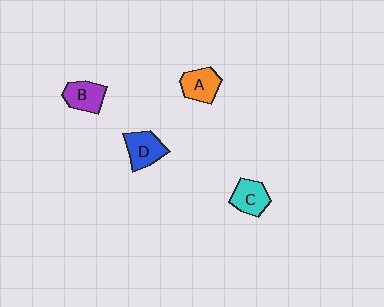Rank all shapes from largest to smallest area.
From largest to smallest: D (blue), A (orange), C (cyan), B (purple).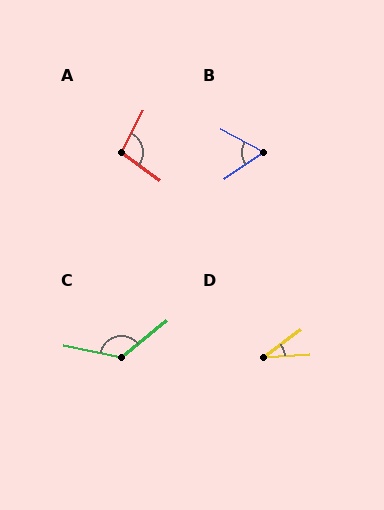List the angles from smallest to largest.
D (33°), B (62°), A (99°), C (129°).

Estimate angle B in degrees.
Approximately 62 degrees.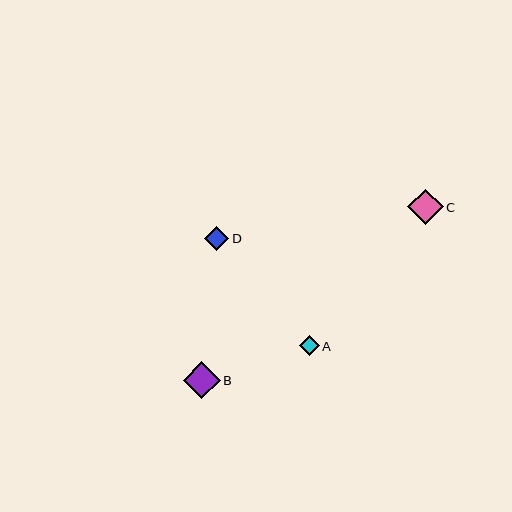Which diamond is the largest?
Diamond B is the largest with a size of approximately 37 pixels.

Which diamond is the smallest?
Diamond A is the smallest with a size of approximately 20 pixels.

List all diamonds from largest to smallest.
From largest to smallest: B, C, D, A.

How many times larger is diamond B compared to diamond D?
Diamond B is approximately 1.5 times the size of diamond D.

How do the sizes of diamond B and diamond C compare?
Diamond B and diamond C are approximately the same size.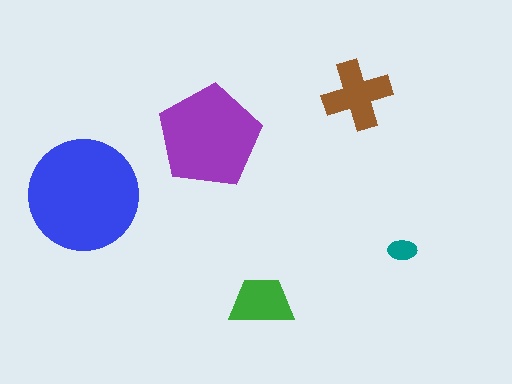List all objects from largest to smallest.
The blue circle, the purple pentagon, the brown cross, the green trapezoid, the teal ellipse.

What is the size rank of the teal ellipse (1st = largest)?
5th.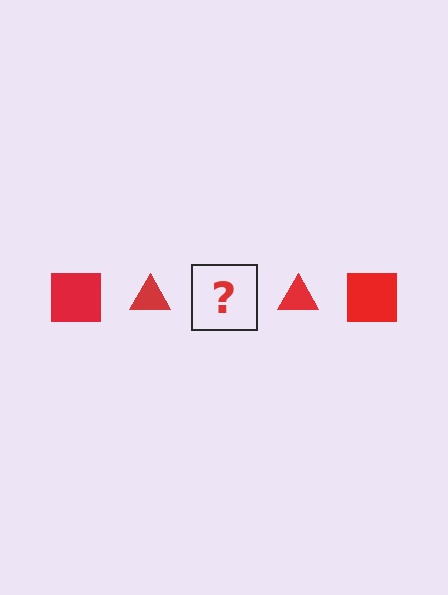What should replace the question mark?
The question mark should be replaced with a red square.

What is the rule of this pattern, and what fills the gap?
The rule is that the pattern cycles through square, triangle shapes in red. The gap should be filled with a red square.